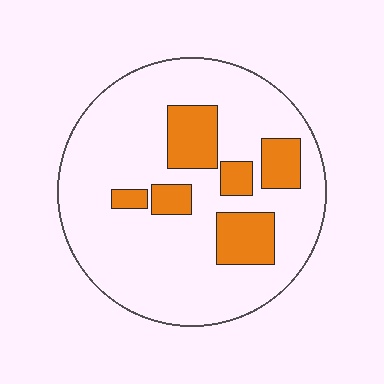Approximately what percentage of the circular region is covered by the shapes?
Approximately 20%.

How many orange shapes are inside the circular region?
6.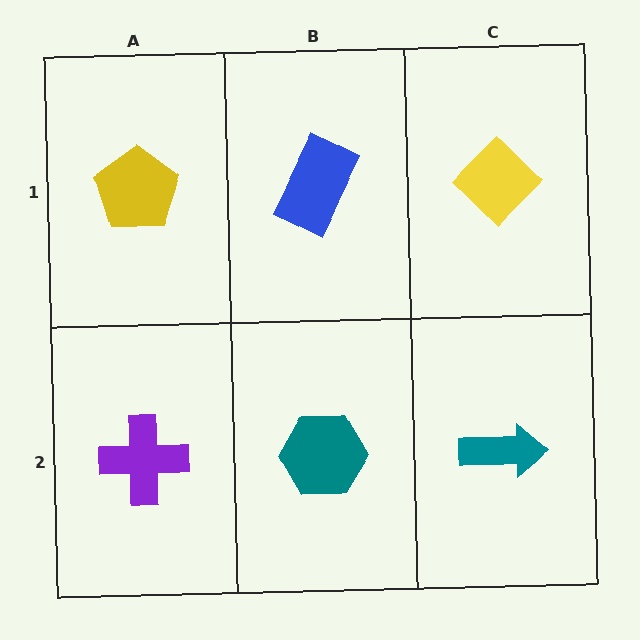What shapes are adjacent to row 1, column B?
A teal hexagon (row 2, column B), a yellow pentagon (row 1, column A), a yellow diamond (row 1, column C).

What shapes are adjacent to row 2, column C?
A yellow diamond (row 1, column C), a teal hexagon (row 2, column B).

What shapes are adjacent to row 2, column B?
A blue rectangle (row 1, column B), a purple cross (row 2, column A), a teal arrow (row 2, column C).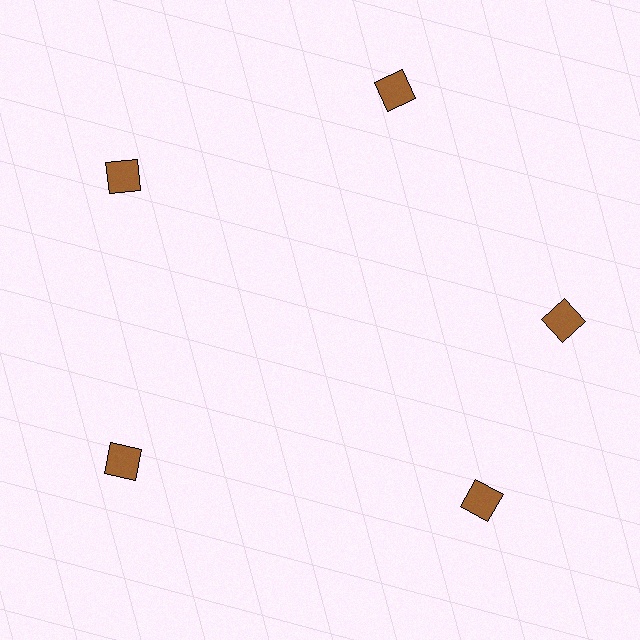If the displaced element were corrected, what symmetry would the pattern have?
It would have 5-fold rotational symmetry — the pattern would map onto itself every 72 degrees.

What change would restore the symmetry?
The symmetry would be restored by rotating it back into even spacing with its neighbors so that all 5 squares sit at equal angles and equal distance from the center.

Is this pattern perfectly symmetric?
No. The 5 brown squares are arranged in a ring, but one element near the 5 o'clock position is rotated out of alignment along the ring, breaking the 5-fold rotational symmetry.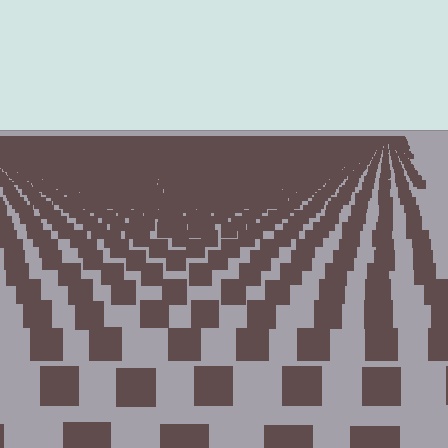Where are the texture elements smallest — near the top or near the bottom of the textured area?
Near the top.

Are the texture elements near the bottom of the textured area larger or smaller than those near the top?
Larger. Near the bottom, elements are closer to the viewer and appear at a bigger on-screen size.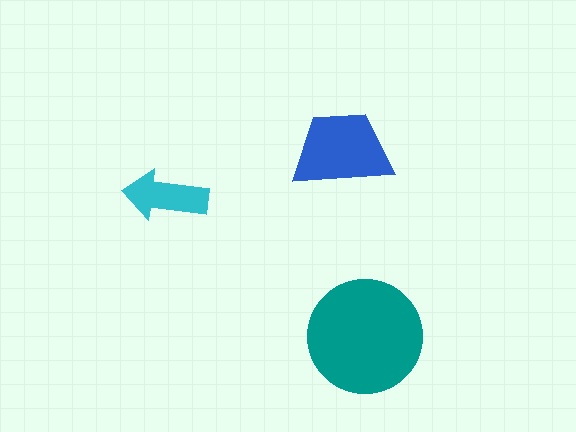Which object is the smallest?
The cyan arrow.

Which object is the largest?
The teal circle.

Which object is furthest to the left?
The cyan arrow is leftmost.